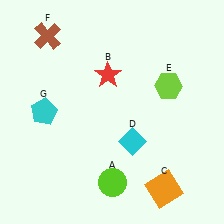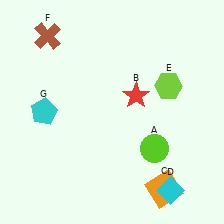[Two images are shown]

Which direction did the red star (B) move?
The red star (B) moved right.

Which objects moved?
The objects that moved are: the lime circle (A), the red star (B), the cyan diamond (D).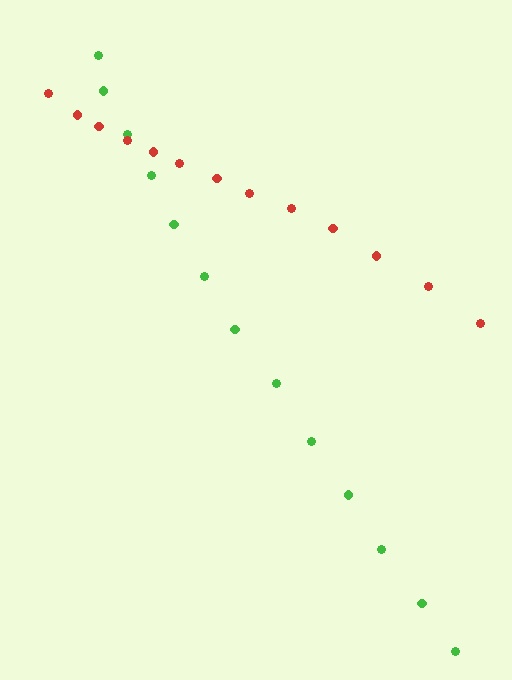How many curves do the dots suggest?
There are 2 distinct paths.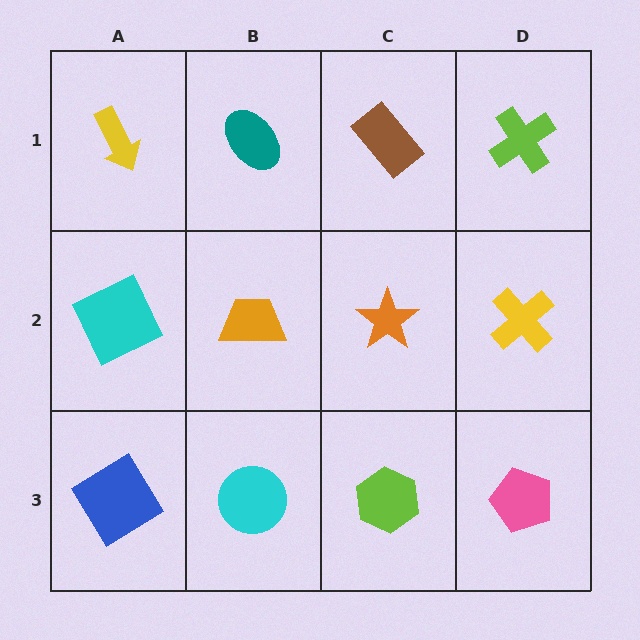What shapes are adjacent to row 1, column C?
An orange star (row 2, column C), a teal ellipse (row 1, column B), a lime cross (row 1, column D).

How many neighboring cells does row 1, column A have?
2.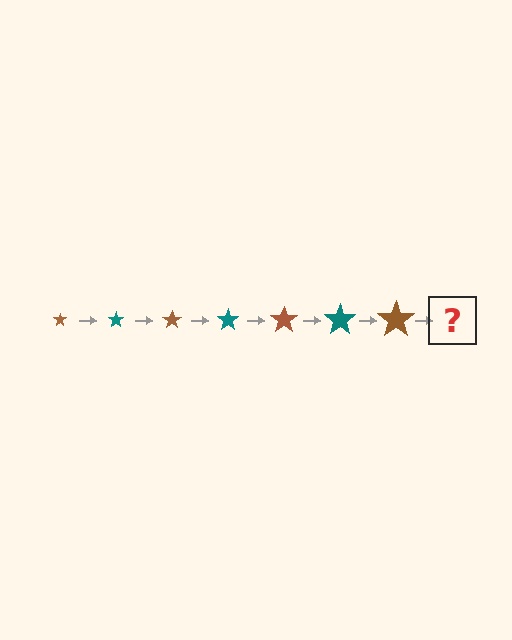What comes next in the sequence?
The next element should be a teal star, larger than the previous one.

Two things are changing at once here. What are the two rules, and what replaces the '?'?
The two rules are that the star grows larger each step and the color cycles through brown and teal. The '?' should be a teal star, larger than the previous one.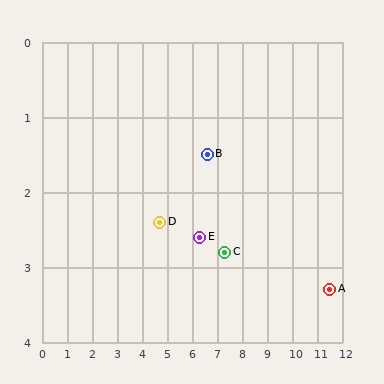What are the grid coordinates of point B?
Point B is at approximately (6.6, 1.5).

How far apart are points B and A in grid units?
Points B and A are about 5.2 grid units apart.